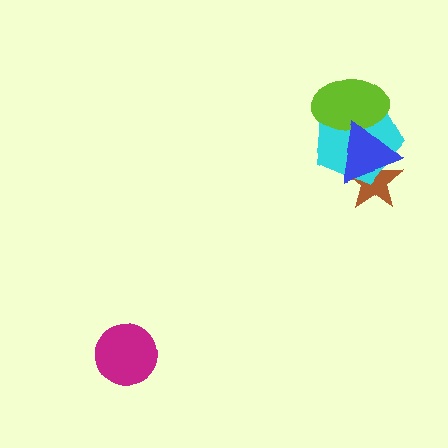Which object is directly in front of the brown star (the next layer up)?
The cyan pentagon is directly in front of the brown star.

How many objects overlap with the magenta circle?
0 objects overlap with the magenta circle.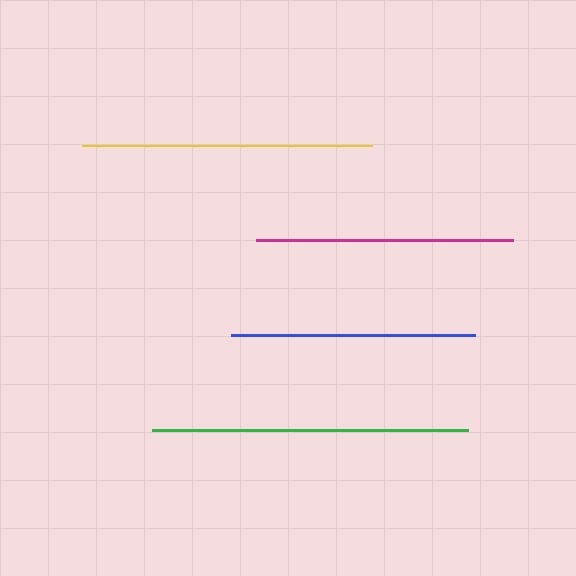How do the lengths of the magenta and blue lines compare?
The magenta and blue lines are approximately the same length.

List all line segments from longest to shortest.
From longest to shortest: green, yellow, magenta, blue.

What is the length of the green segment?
The green segment is approximately 316 pixels long.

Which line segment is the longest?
The green line is the longest at approximately 316 pixels.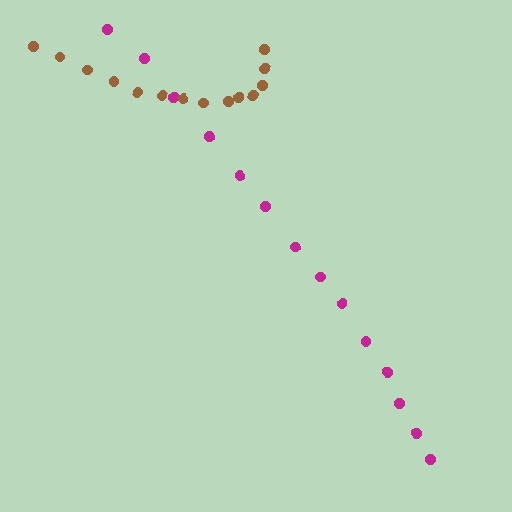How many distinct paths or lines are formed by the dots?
There are 2 distinct paths.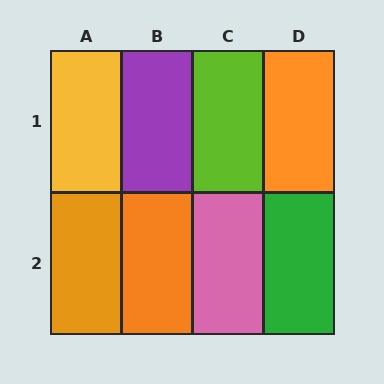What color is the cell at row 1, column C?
Lime.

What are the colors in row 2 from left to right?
Orange, orange, pink, green.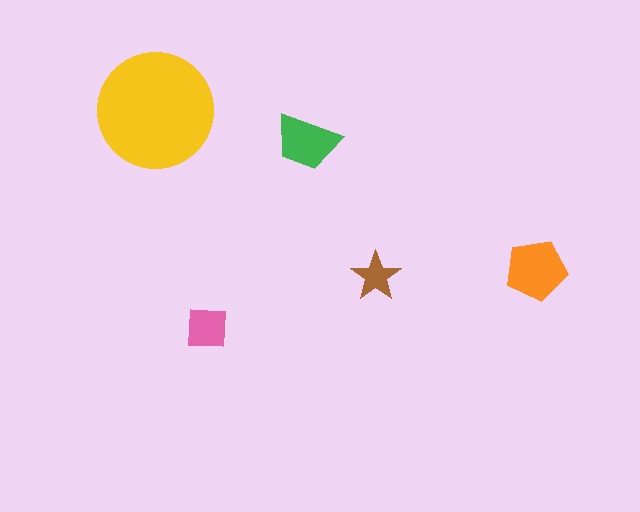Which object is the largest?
The yellow circle.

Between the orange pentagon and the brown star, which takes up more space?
The orange pentagon.